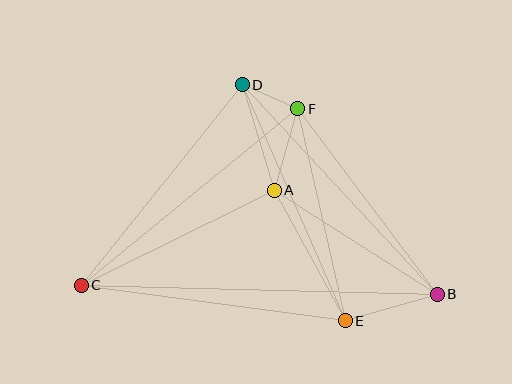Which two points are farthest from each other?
Points B and C are farthest from each other.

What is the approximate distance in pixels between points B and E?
The distance between B and E is approximately 96 pixels.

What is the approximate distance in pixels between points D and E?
The distance between D and E is approximately 258 pixels.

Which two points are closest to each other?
Points D and F are closest to each other.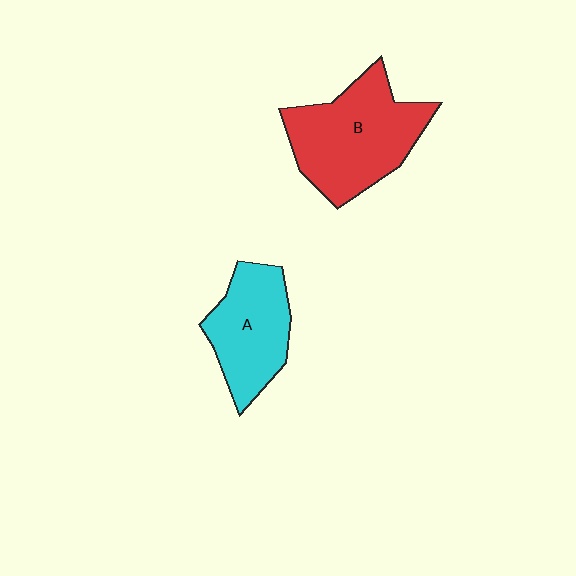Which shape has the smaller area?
Shape A (cyan).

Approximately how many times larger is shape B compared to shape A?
Approximately 1.4 times.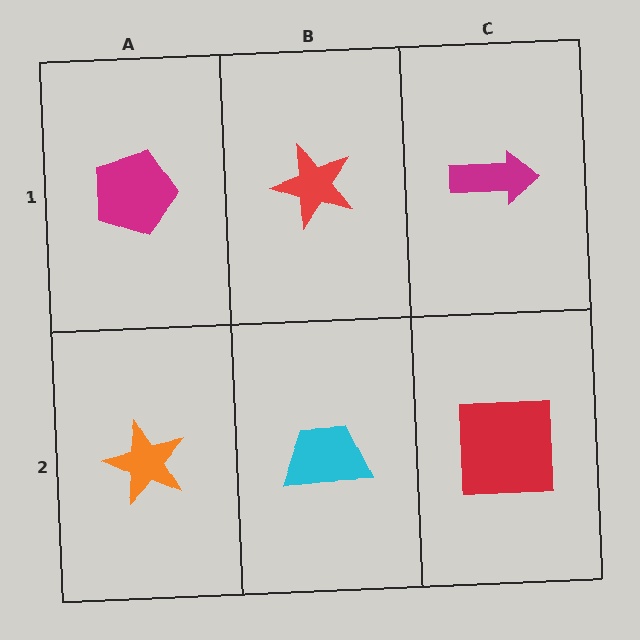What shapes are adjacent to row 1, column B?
A cyan trapezoid (row 2, column B), a magenta pentagon (row 1, column A), a magenta arrow (row 1, column C).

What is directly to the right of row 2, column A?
A cyan trapezoid.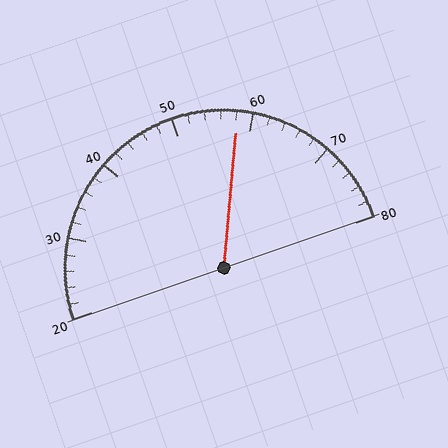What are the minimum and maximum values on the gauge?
The gauge ranges from 20 to 80.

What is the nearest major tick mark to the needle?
The nearest major tick mark is 60.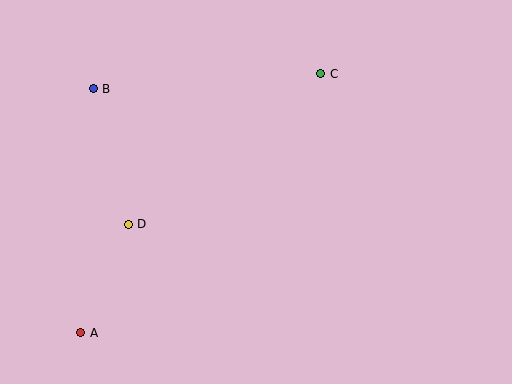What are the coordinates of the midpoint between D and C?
The midpoint between D and C is at (225, 149).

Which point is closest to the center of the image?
Point D at (128, 224) is closest to the center.